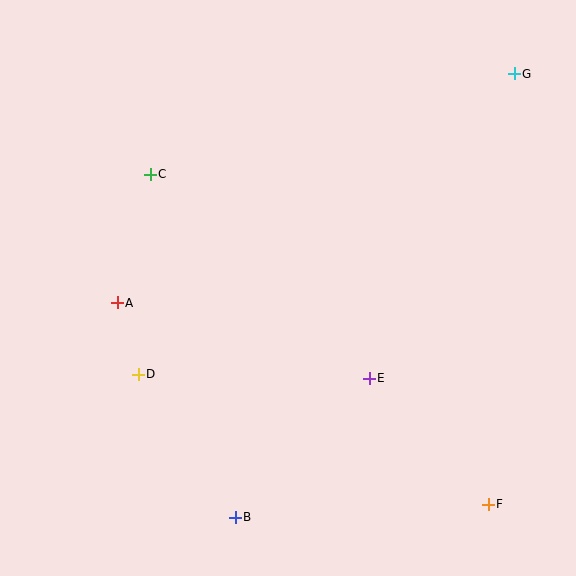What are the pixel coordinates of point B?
Point B is at (235, 517).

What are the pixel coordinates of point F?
Point F is at (488, 504).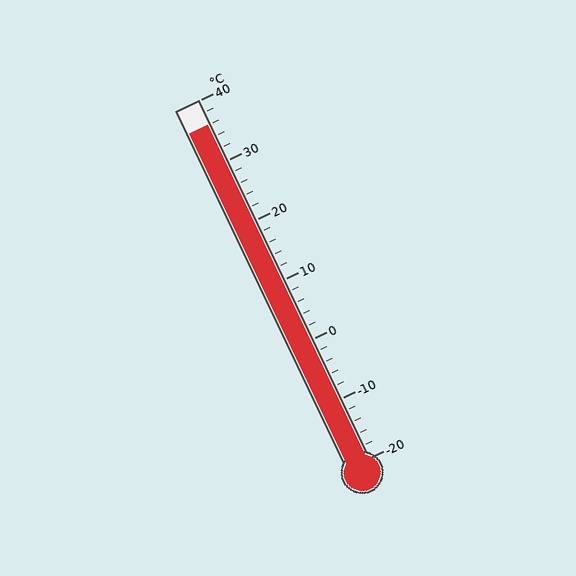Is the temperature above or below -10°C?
The temperature is above -10°C.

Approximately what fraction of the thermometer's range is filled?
The thermometer is filled to approximately 95% of its range.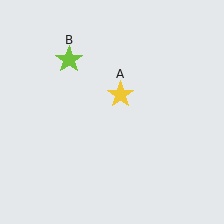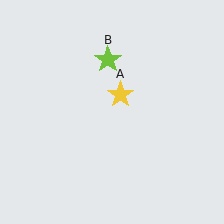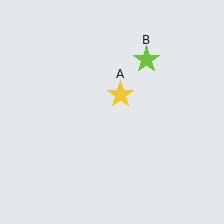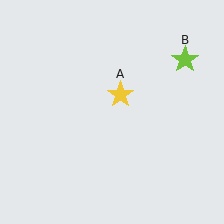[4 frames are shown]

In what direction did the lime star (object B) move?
The lime star (object B) moved right.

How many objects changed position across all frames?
1 object changed position: lime star (object B).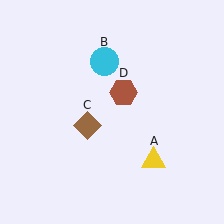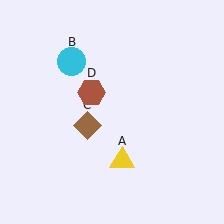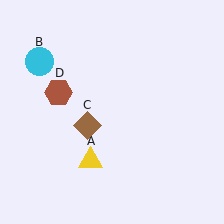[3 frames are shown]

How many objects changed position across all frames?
3 objects changed position: yellow triangle (object A), cyan circle (object B), brown hexagon (object D).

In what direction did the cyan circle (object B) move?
The cyan circle (object B) moved left.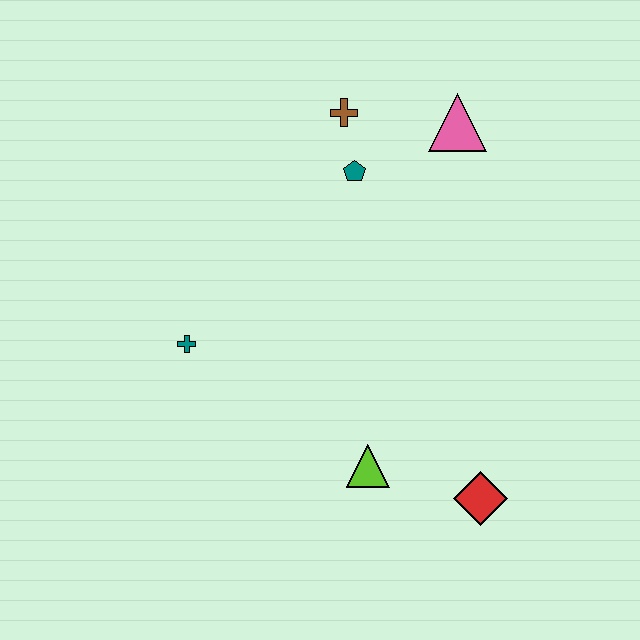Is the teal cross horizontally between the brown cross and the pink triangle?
No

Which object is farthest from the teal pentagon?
The red diamond is farthest from the teal pentagon.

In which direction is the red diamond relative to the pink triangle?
The red diamond is below the pink triangle.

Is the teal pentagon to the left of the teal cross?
No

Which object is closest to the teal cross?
The lime triangle is closest to the teal cross.